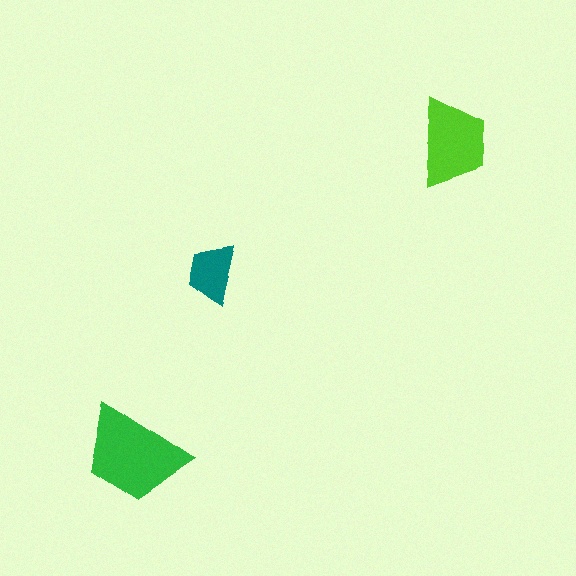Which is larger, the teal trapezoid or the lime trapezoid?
The lime one.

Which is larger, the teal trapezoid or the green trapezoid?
The green one.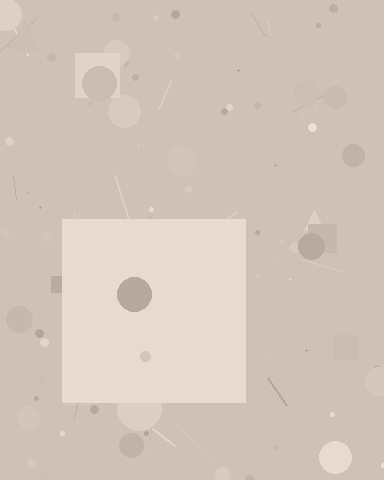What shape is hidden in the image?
A square is hidden in the image.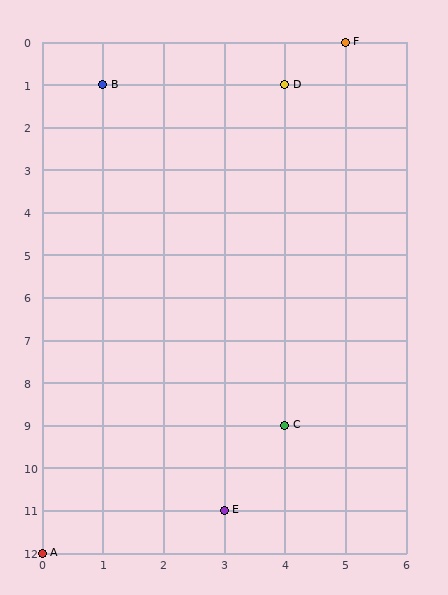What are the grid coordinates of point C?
Point C is at grid coordinates (4, 9).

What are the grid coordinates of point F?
Point F is at grid coordinates (5, 0).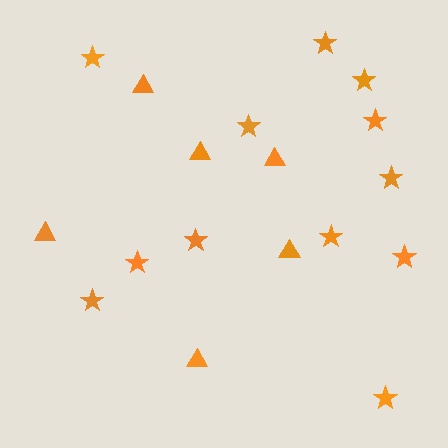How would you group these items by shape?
There are 2 groups: one group of triangles (6) and one group of stars (12).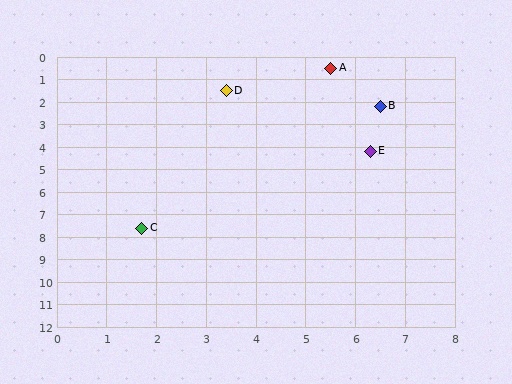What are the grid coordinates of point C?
Point C is at approximately (1.7, 7.6).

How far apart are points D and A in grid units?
Points D and A are about 2.3 grid units apart.